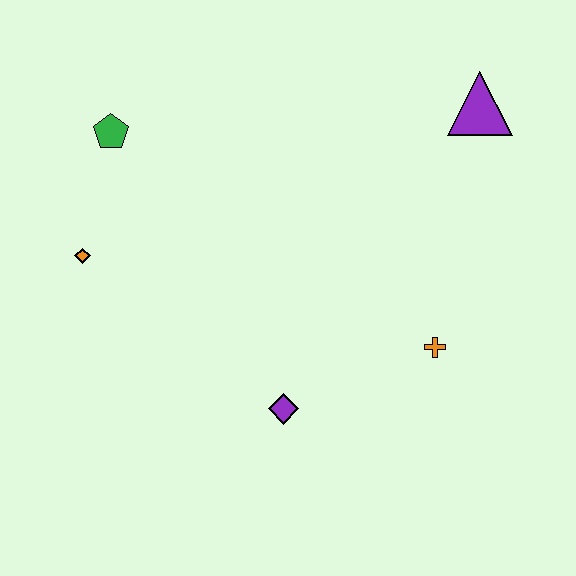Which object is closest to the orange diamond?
The green pentagon is closest to the orange diamond.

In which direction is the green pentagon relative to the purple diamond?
The green pentagon is above the purple diamond.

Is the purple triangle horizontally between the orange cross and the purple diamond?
No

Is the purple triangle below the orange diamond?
No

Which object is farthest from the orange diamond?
The purple triangle is farthest from the orange diamond.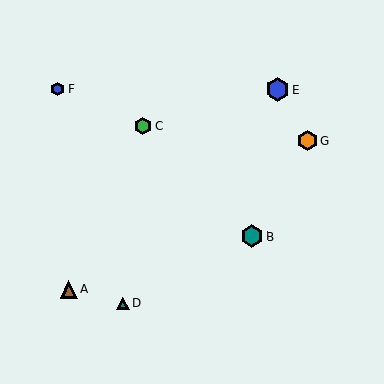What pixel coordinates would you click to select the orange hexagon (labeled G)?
Click at (308, 141) to select the orange hexagon G.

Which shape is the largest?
The blue hexagon (labeled E) is the largest.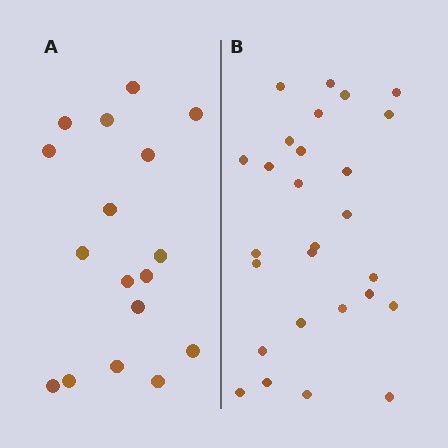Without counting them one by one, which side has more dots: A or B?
Region B (the right region) has more dots.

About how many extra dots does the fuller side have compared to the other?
Region B has roughly 10 or so more dots than region A.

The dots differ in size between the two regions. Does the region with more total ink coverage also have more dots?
No. Region A has more total ink coverage because its dots are larger, but region B actually contains more individual dots. Total area can be misleading — the number of items is what matters here.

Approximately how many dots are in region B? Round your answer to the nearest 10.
About 30 dots. (The exact count is 27, which rounds to 30.)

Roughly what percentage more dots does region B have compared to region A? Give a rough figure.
About 60% more.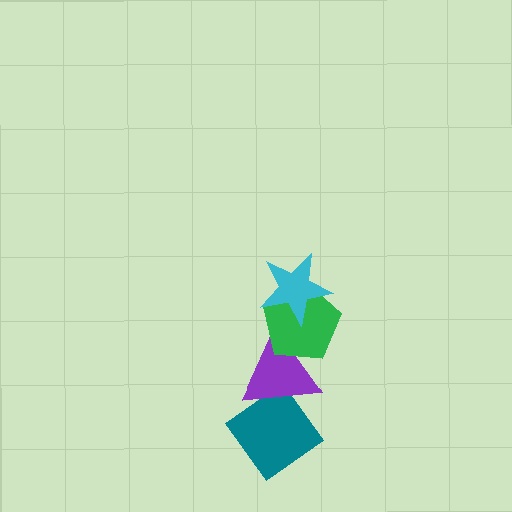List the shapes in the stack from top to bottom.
From top to bottom: the cyan star, the green pentagon, the purple triangle, the teal diamond.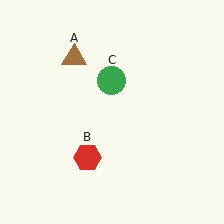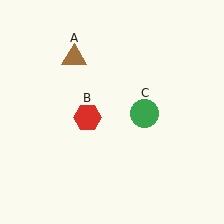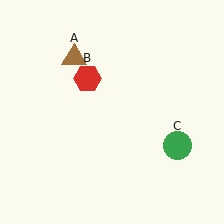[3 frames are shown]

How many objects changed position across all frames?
2 objects changed position: red hexagon (object B), green circle (object C).